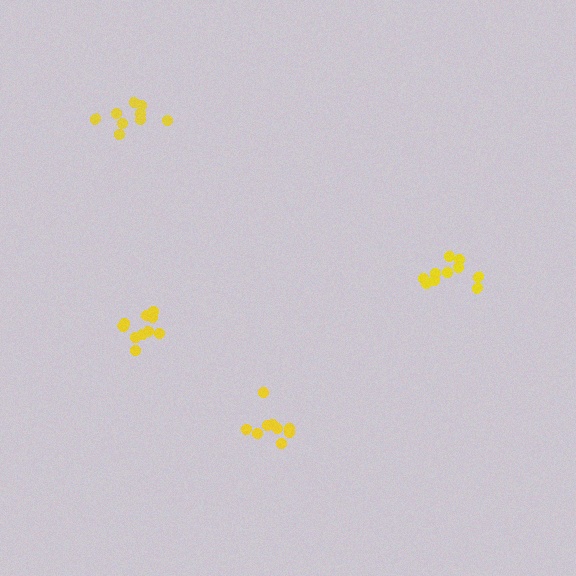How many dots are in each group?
Group 1: 9 dots, Group 2: 10 dots, Group 3: 9 dots, Group 4: 10 dots (38 total).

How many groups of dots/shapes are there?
There are 4 groups.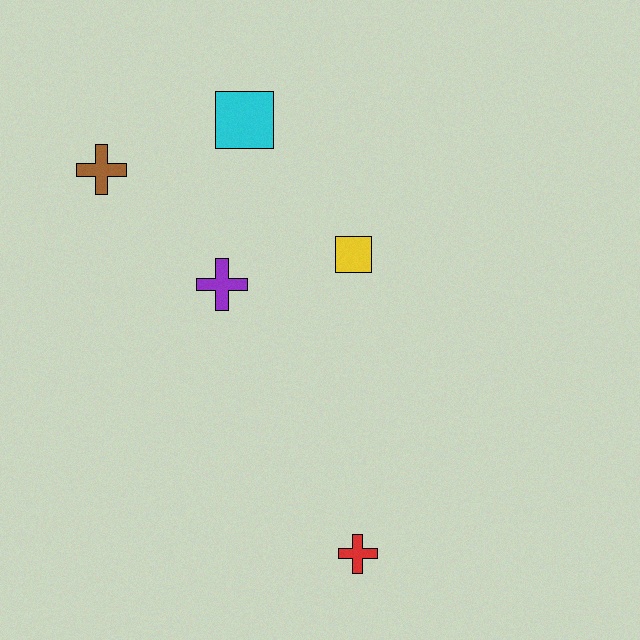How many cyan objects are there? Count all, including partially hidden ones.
There is 1 cyan object.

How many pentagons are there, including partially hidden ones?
There are no pentagons.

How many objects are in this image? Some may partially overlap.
There are 5 objects.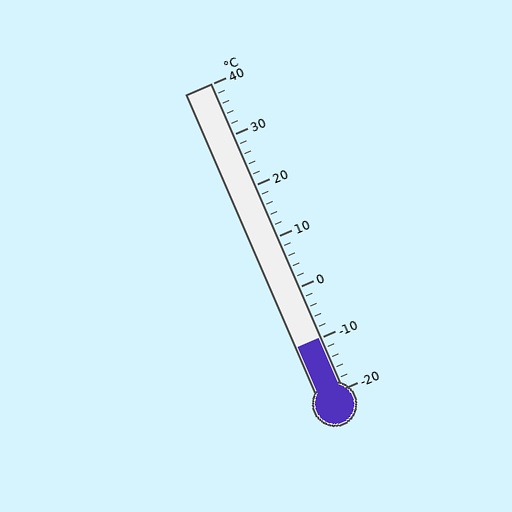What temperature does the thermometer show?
The thermometer shows approximately -10°C.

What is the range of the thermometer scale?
The thermometer scale ranges from -20°C to 40°C.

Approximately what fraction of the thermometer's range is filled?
The thermometer is filled to approximately 15% of its range.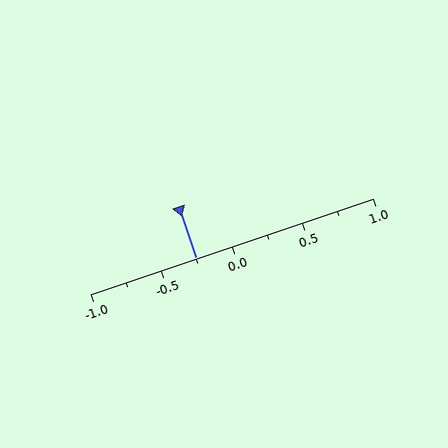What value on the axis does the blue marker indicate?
The marker indicates approximately -0.25.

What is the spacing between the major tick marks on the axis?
The major ticks are spaced 0.5 apart.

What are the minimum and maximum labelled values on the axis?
The axis runs from -1.0 to 1.0.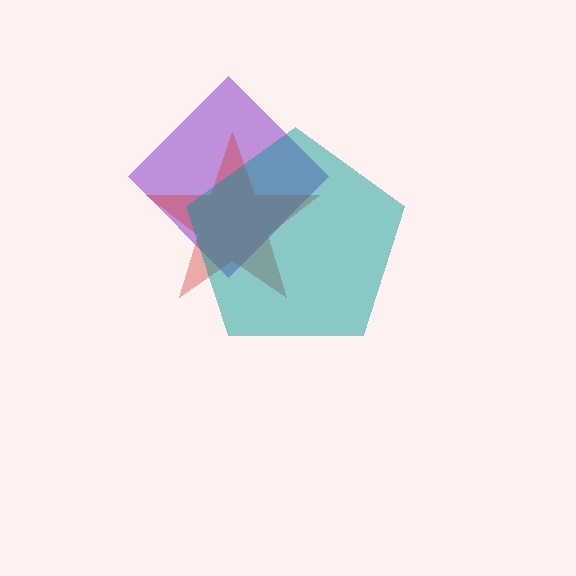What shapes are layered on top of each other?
The layered shapes are: a purple diamond, a red star, a teal pentagon.